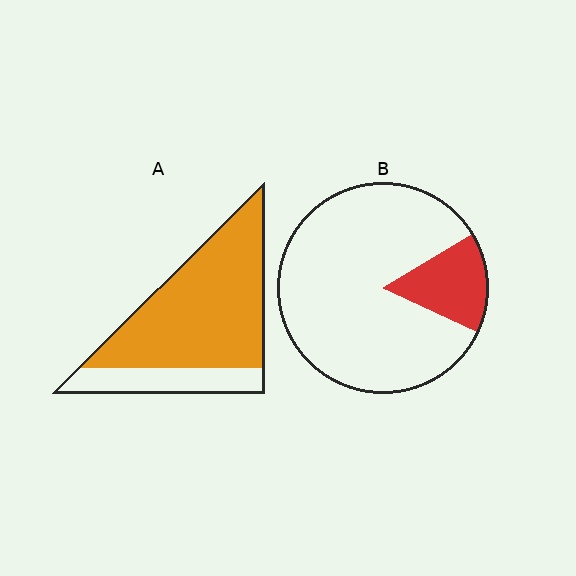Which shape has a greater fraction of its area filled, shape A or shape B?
Shape A.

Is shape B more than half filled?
No.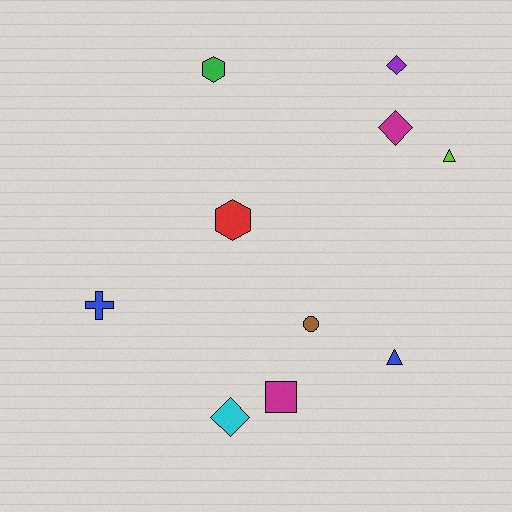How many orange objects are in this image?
There are no orange objects.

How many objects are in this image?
There are 10 objects.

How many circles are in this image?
There is 1 circle.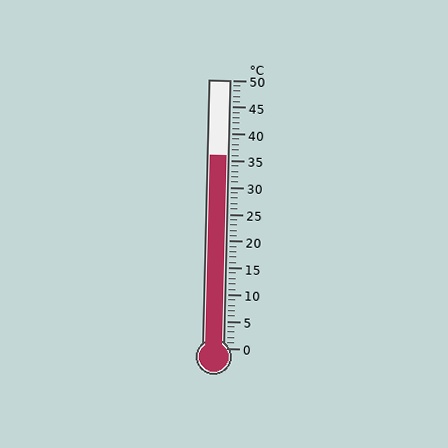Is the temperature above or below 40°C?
The temperature is below 40°C.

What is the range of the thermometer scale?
The thermometer scale ranges from 0°C to 50°C.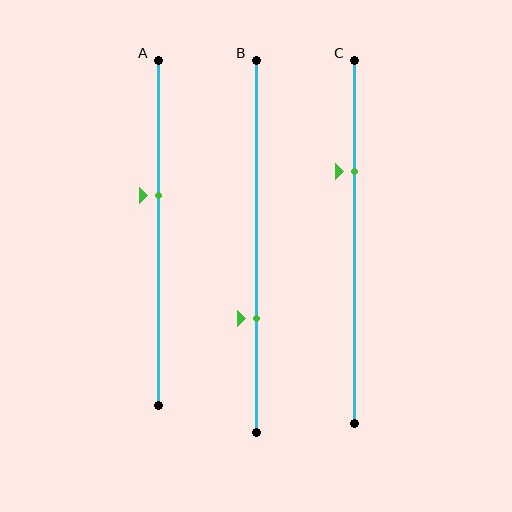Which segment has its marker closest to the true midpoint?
Segment A has its marker closest to the true midpoint.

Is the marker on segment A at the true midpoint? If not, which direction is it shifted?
No, the marker on segment A is shifted upward by about 11% of the segment length.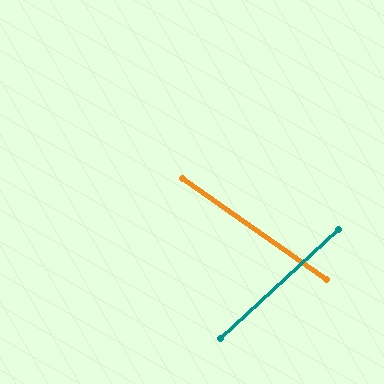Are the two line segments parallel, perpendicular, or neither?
Neither parallel nor perpendicular — they differ by about 78°.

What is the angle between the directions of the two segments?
Approximately 78 degrees.